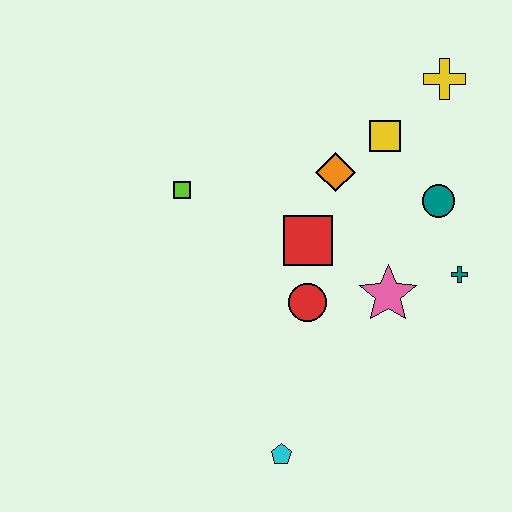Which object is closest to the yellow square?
The orange diamond is closest to the yellow square.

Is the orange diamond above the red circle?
Yes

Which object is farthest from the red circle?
The yellow cross is farthest from the red circle.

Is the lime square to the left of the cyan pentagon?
Yes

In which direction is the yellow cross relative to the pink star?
The yellow cross is above the pink star.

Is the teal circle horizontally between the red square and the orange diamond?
No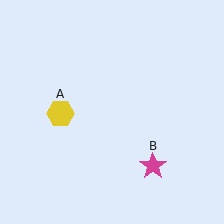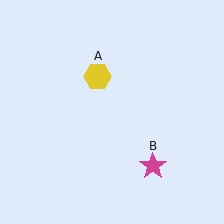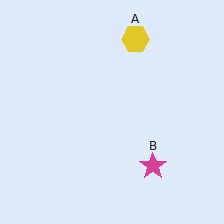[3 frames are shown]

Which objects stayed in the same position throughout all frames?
Magenta star (object B) remained stationary.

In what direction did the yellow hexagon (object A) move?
The yellow hexagon (object A) moved up and to the right.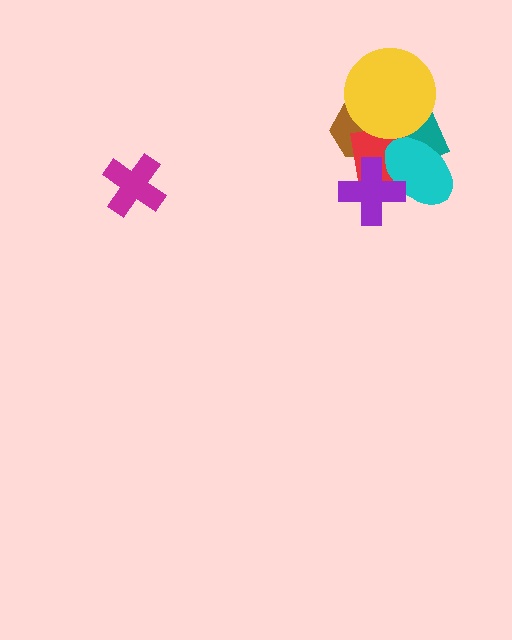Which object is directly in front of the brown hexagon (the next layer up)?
The red square is directly in front of the brown hexagon.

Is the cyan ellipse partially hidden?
Yes, it is partially covered by another shape.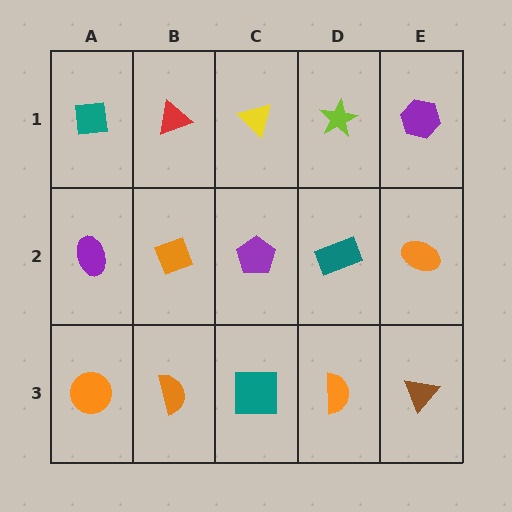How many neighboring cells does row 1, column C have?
3.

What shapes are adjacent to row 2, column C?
A yellow triangle (row 1, column C), a teal square (row 3, column C), an orange diamond (row 2, column B), a teal rectangle (row 2, column D).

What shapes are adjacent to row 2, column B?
A red triangle (row 1, column B), an orange semicircle (row 3, column B), a purple ellipse (row 2, column A), a purple pentagon (row 2, column C).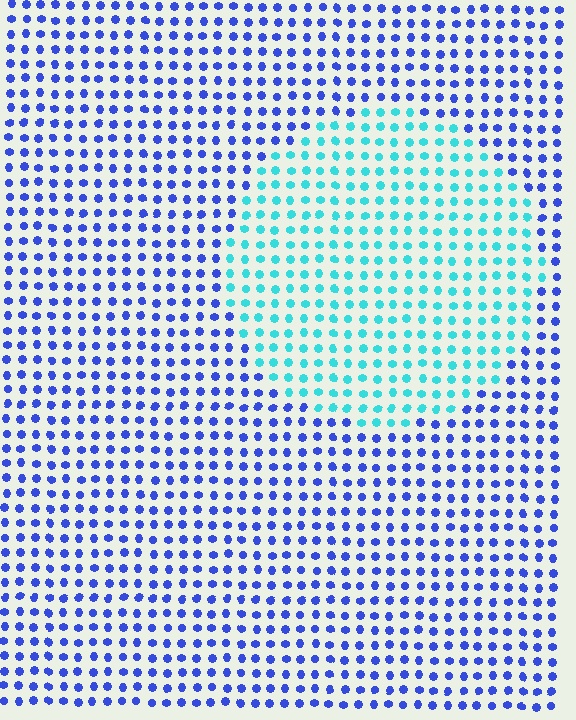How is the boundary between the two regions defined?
The boundary is defined purely by a slight shift in hue (about 52 degrees). Spacing, size, and orientation are identical on both sides.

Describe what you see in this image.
The image is filled with small blue elements in a uniform arrangement. A circle-shaped region is visible where the elements are tinted to a slightly different hue, forming a subtle color boundary.